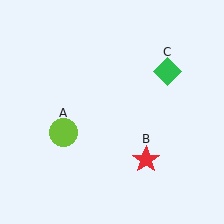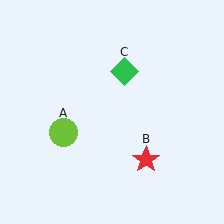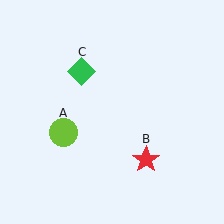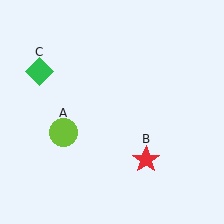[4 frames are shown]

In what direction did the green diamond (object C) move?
The green diamond (object C) moved left.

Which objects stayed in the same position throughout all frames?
Lime circle (object A) and red star (object B) remained stationary.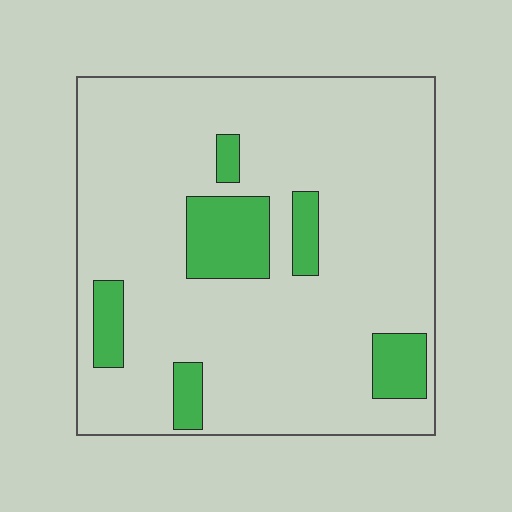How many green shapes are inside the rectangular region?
6.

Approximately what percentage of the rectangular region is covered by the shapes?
Approximately 15%.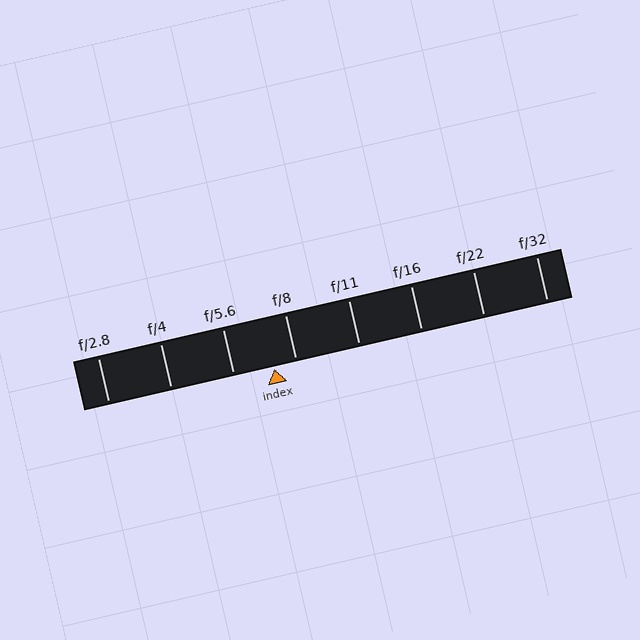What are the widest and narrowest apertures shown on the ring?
The widest aperture shown is f/2.8 and the narrowest is f/32.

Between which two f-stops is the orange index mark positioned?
The index mark is between f/5.6 and f/8.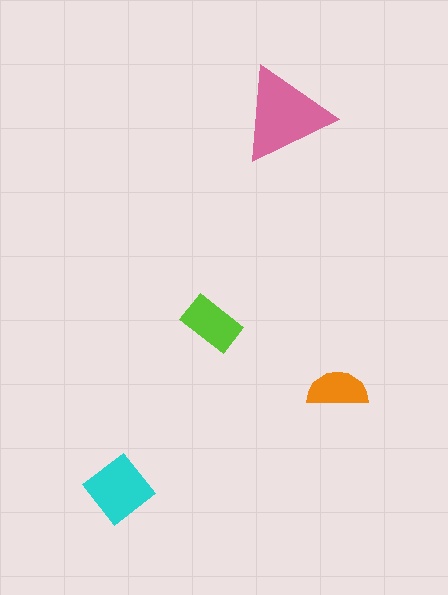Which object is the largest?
The pink triangle.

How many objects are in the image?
There are 4 objects in the image.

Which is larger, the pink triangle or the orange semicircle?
The pink triangle.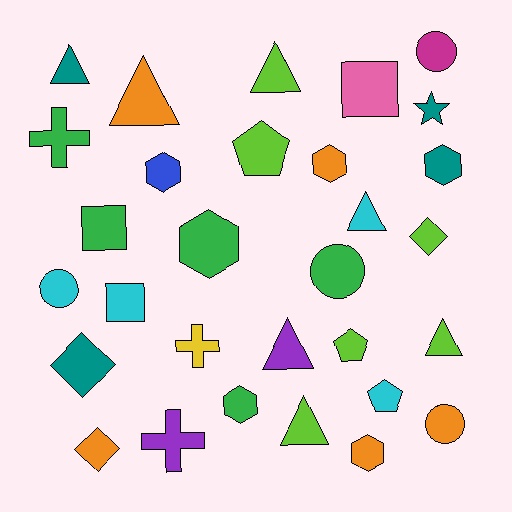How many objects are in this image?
There are 30 objects.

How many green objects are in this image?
There are 5 green objects.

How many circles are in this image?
There are 4 circles.